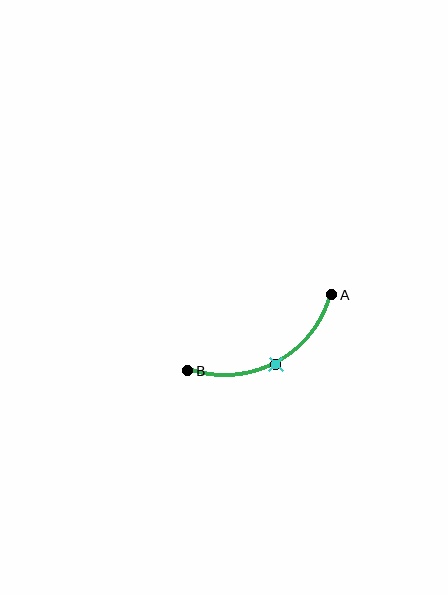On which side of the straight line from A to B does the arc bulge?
The arc bulges below the straight line connecting A and B.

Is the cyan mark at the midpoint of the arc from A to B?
Yes. The cyan mark lies on the arc at equal arc-length from both A and B — it is the arc midpoint.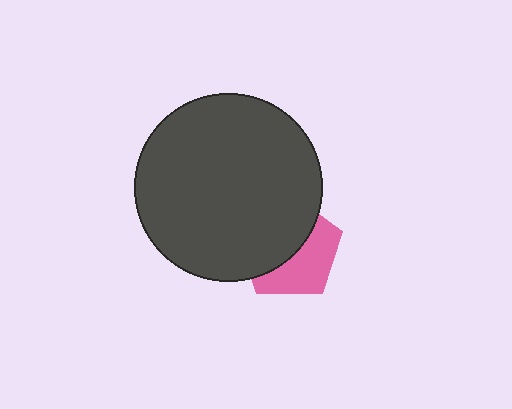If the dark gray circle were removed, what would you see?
You would see the complete pink pentagon.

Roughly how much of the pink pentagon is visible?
About half of it is visible (roughly 46%).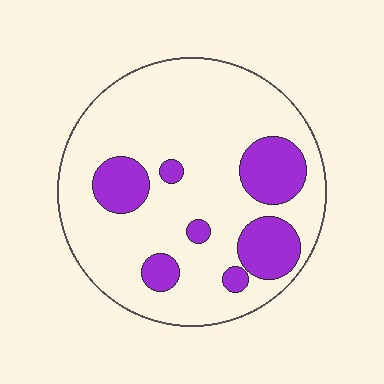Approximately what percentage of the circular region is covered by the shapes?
Approximately 20%.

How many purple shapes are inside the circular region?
7.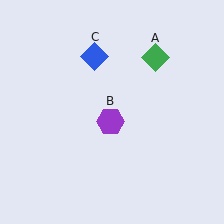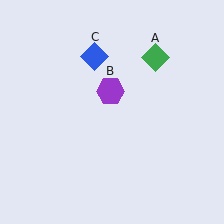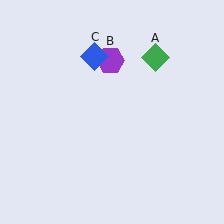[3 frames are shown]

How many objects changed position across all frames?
1 object changed position: purple hexagon (object B).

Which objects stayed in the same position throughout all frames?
Green diamond (object A) and blue diamond (object C) remained stationary.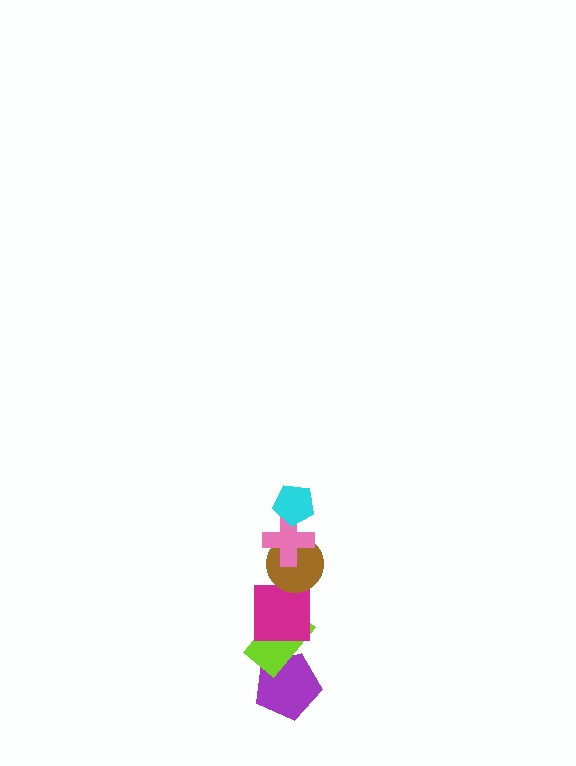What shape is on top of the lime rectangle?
The magenta square is on top of the lime rectangle.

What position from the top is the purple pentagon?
The purple pentagon is 6th from the top.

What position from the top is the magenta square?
The magenta square is 4th from the top.